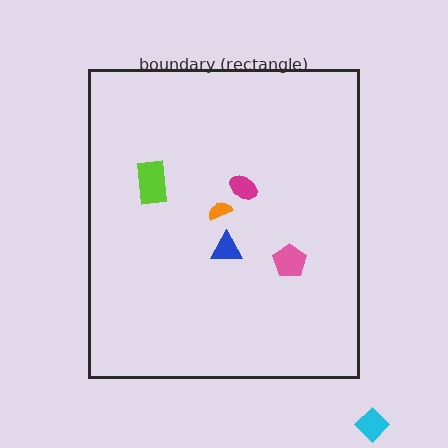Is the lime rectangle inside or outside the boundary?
Inside.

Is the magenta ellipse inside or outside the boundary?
Inside.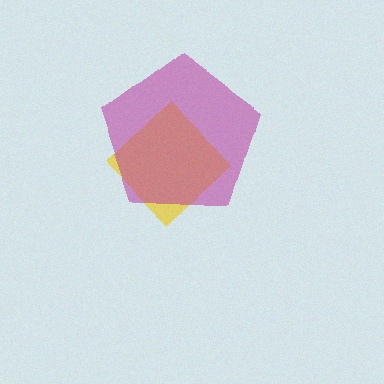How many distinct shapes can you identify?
There are 2 distinct shapes: a yellow diamond, a magenta pentagon.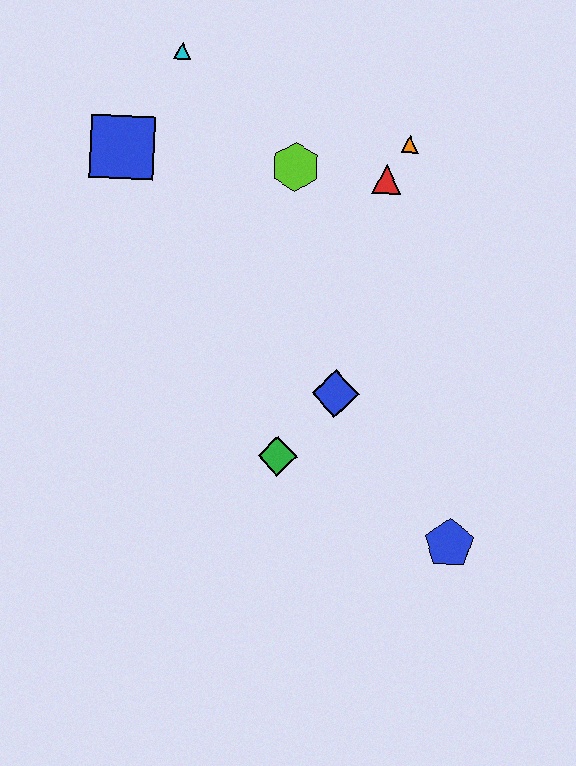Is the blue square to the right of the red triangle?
No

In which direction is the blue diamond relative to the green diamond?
The blue diamond is above the green diamond.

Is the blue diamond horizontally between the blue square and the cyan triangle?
No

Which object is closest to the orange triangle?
The red triangle is closest to the orange triangle.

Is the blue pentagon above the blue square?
No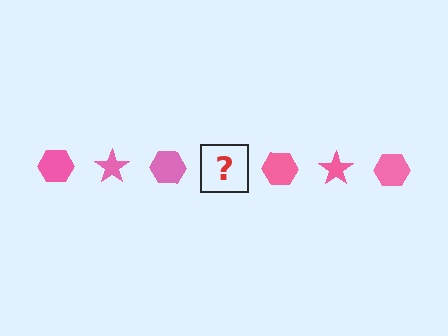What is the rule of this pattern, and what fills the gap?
The rule is that the pattern cycles through hexagon, star shapes in pink. The gap should be filled with a pink star.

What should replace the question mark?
The question mark should be replaced with a pink star.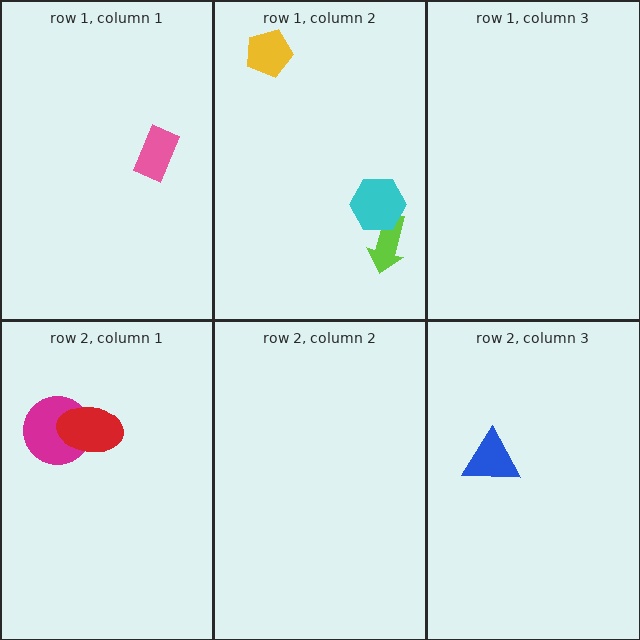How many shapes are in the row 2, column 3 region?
1.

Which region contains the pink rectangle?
The row 1, column 1 region.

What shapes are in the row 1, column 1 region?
The pink rectangle.